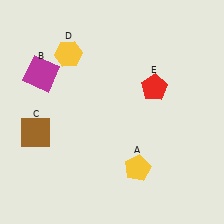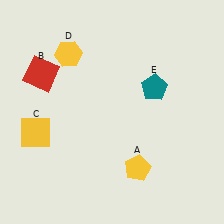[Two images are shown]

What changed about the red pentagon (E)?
In Image 1, E is red. In Image 2, it changed to teal.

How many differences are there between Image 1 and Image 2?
There are 3 differences between the two images.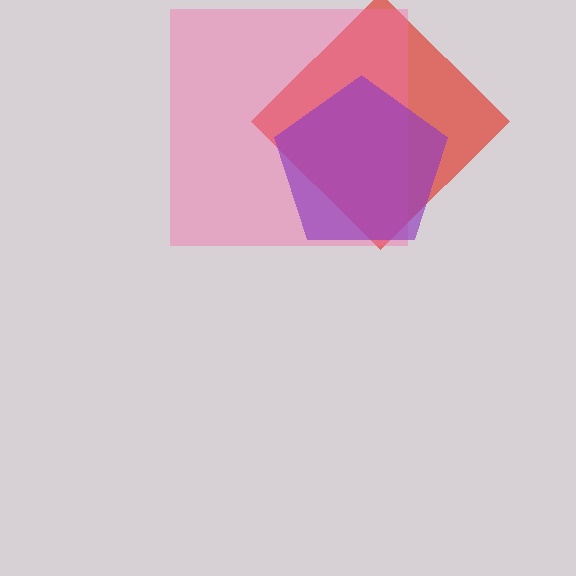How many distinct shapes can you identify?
There are 3 distinct shapes: a red diamond, a pink square, a purple pentagon.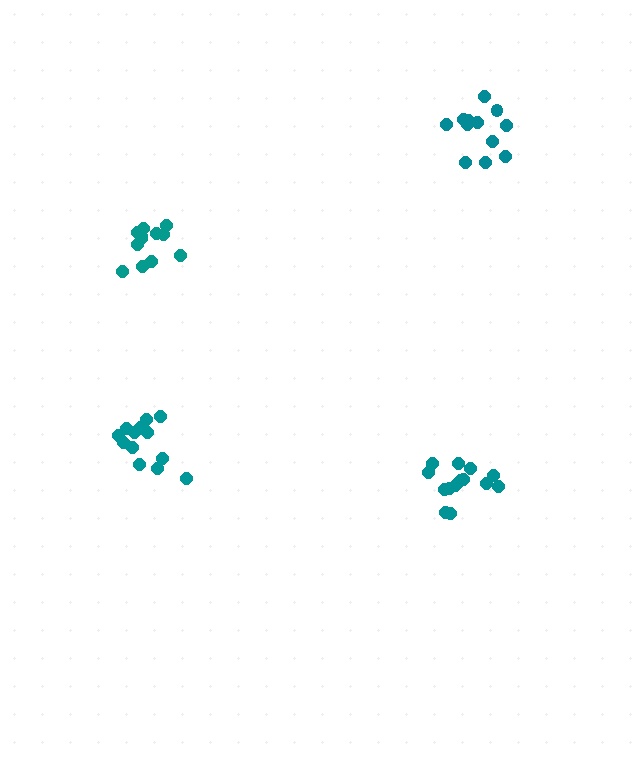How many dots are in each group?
Group 1: 12 dots, Group 2: 13 dots, Group 3: 14 dots, Group 4: 12 dots (51 total).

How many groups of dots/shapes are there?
There are 4 groups.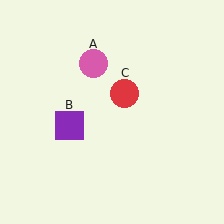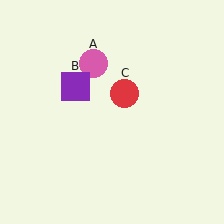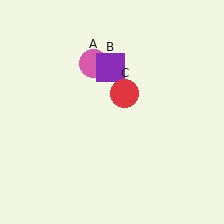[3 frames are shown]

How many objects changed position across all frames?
1 object changed position: purple square (object B).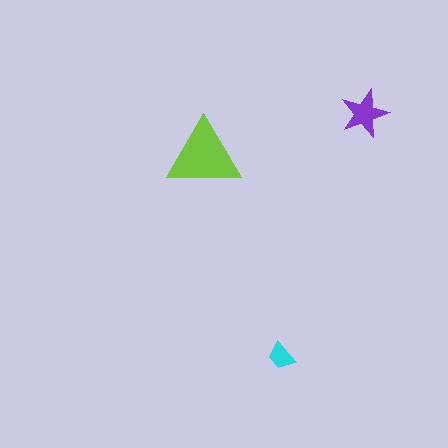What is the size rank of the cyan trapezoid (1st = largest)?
3rd.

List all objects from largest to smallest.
The lime triangle, the purple star, the cyan trapezoid.